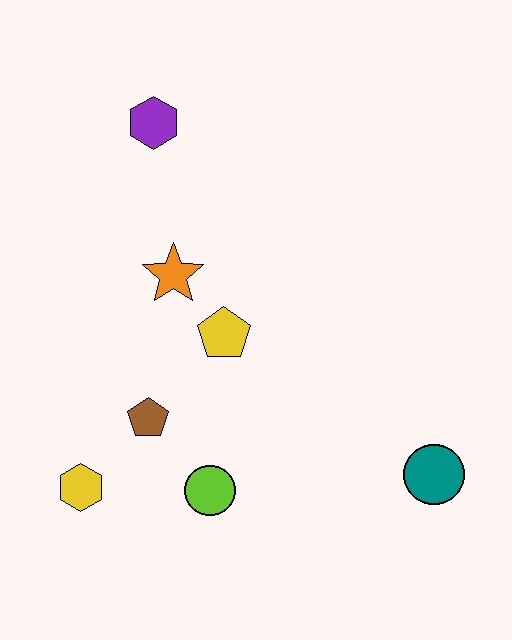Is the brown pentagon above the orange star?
No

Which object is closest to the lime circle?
The brown pentagon is closest to the lime circle.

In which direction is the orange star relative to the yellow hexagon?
The orange star is above the yellow hexagon.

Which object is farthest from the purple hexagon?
The teal circle is farthest from the purple hexagon.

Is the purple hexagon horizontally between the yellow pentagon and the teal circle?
No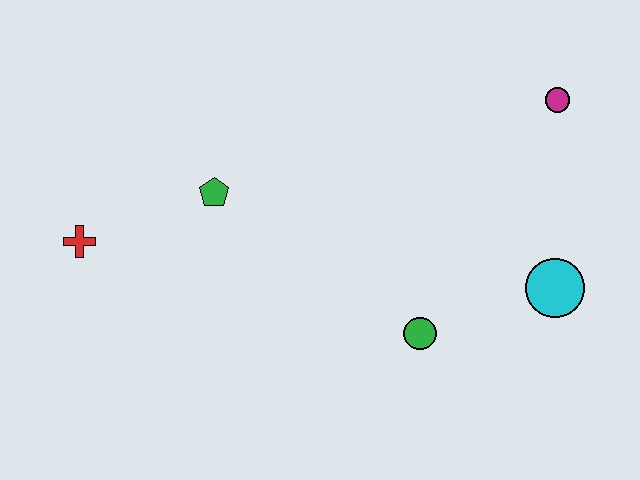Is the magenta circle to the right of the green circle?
Yes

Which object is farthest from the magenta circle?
The red cross is farthest from the magenta circle.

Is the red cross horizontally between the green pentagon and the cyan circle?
No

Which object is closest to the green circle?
The cyan circle is closest to the green circle.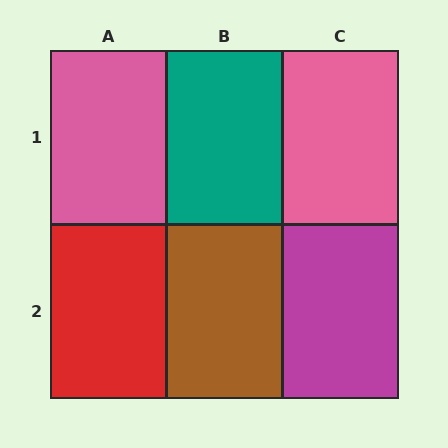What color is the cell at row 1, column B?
Teal.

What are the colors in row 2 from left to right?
Red, brown, magenta.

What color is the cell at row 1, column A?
Pink.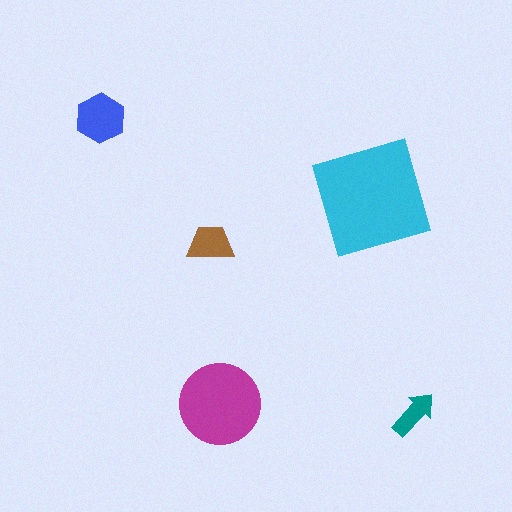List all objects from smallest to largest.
The teal arrow, the brown trapezoid, the blue hexagon, the magenta circle, the cyan square.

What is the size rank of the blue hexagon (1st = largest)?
3rd.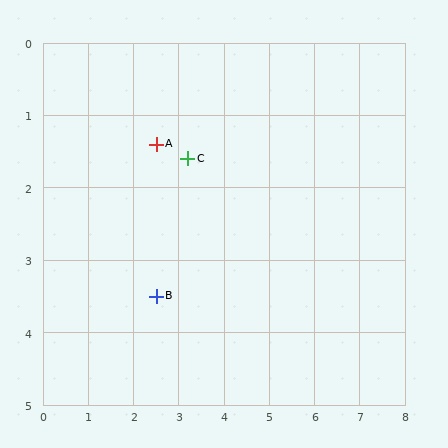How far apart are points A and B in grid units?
Points A and B are about 2.1 grid units apart.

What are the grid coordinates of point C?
Point C is at approximately (3.2, 1.6).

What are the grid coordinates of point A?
Point A is at approximately (2.5, 1.4).